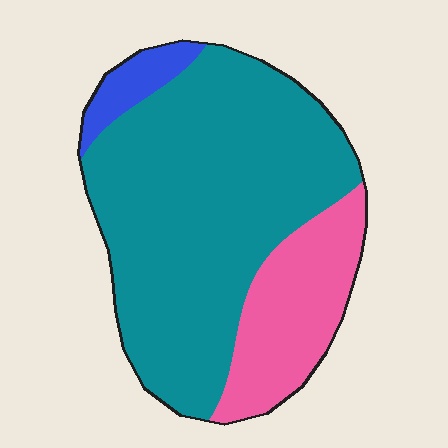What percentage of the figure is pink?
Pink takes up about one fifth (1/5) of the figure.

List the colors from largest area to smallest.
From largest to smallest: teal, pink, blue.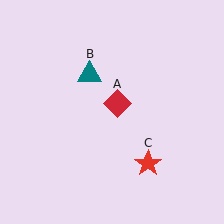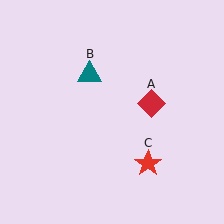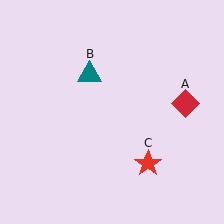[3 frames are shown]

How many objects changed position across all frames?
1 object changed position: red diamond (object A).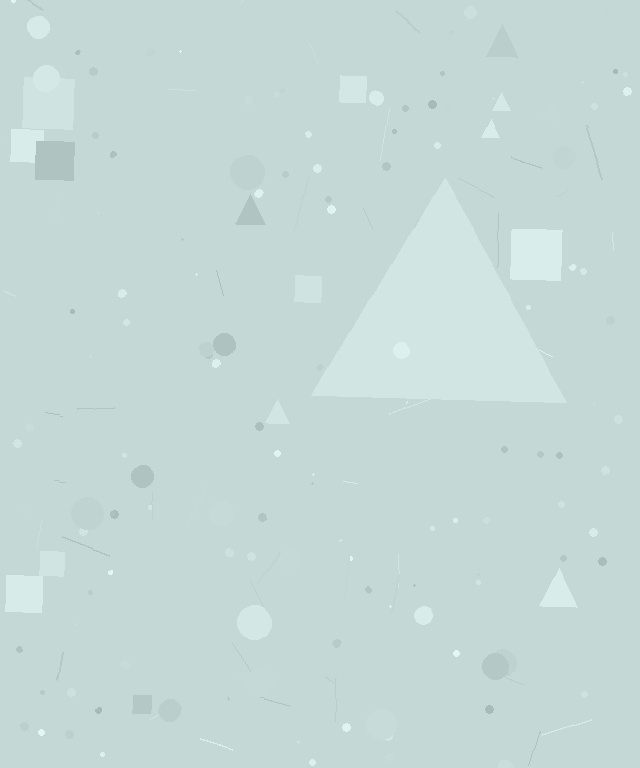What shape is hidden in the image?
A triangle is hidden in the image.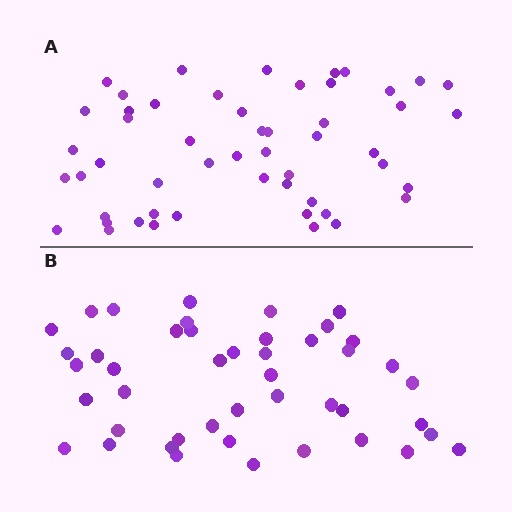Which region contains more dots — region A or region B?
Region A (the top region) has more dots.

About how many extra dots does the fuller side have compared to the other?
Region A has roughly 8 or so more dots than region B.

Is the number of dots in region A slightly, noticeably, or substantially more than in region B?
Region A has only slightly more — the two regions are fairly close. The ratio is roughly 1.2 to 1.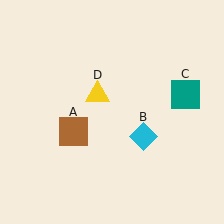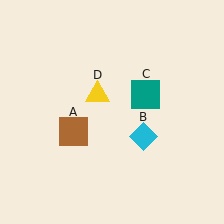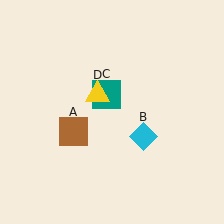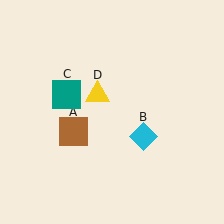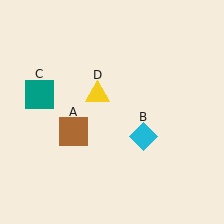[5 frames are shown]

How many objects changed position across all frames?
1 object changed position: teal square (object C).